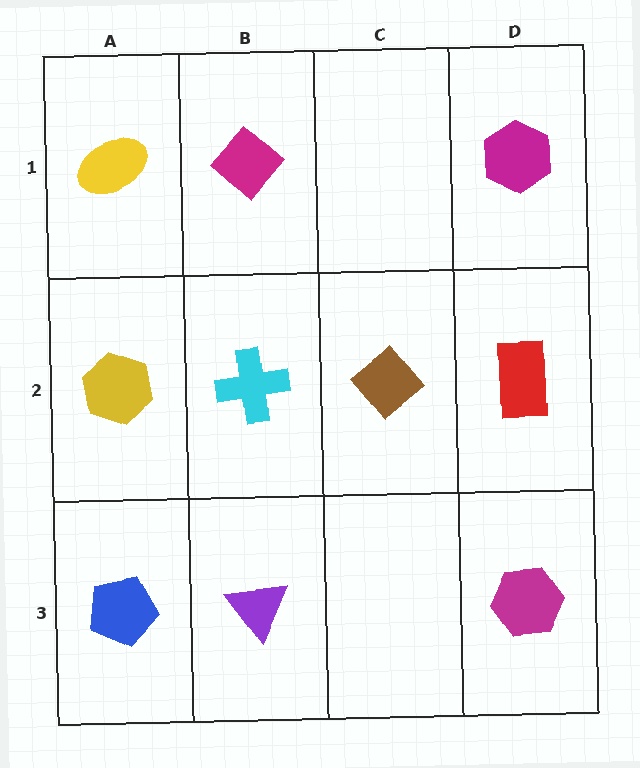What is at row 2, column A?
A yellow hexagon.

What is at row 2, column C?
A brown diamond.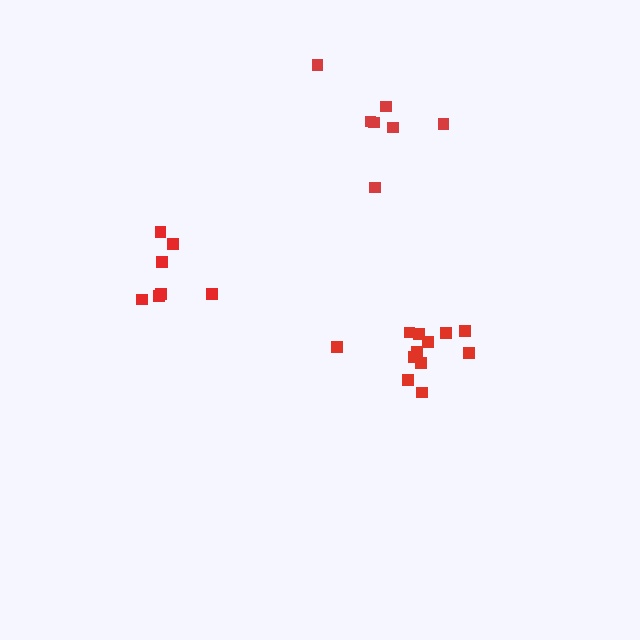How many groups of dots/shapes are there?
There are 3 groups.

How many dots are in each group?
Group 1: 7 dots, Group 2: 12 dots, Group 3: 7 dots (26 total).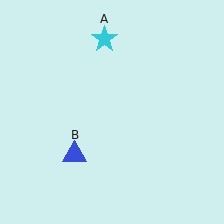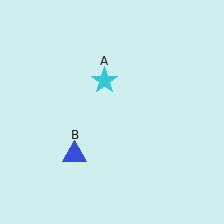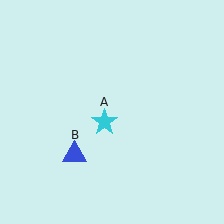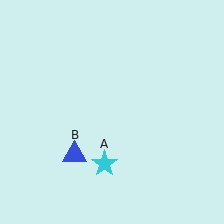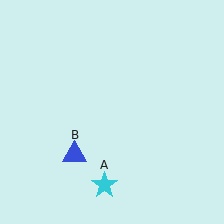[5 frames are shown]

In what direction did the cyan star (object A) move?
The cyan star (object A) moved down.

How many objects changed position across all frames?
1 object changed position: cyan star (object A).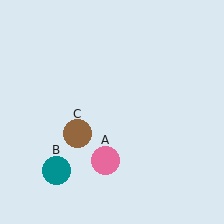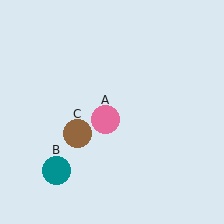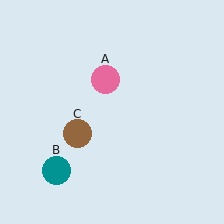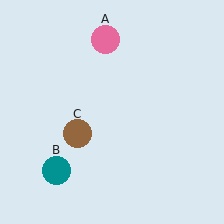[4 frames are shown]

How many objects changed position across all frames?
1 object changed position: pink circle (object A).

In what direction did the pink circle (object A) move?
The pink circle (object A) moved up.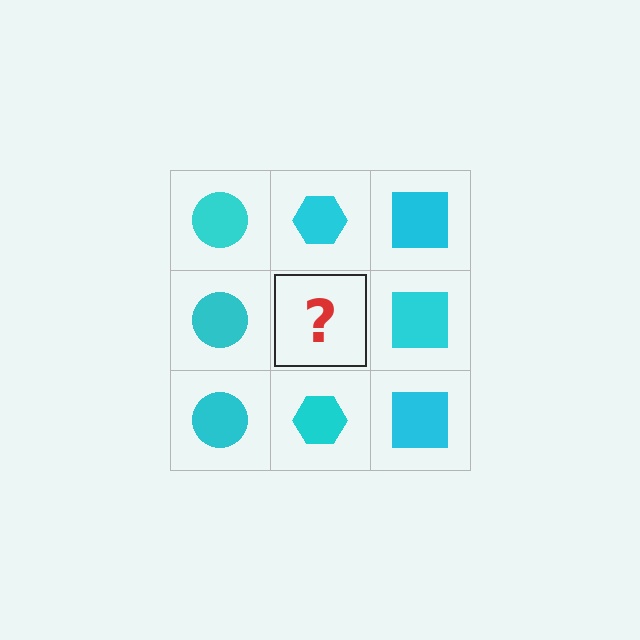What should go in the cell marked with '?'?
The missing cell should contain a cyan hexagon.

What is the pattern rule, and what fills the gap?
The rule is that each column has a consistent shape. The gap should be filled with a cyan hexagon.